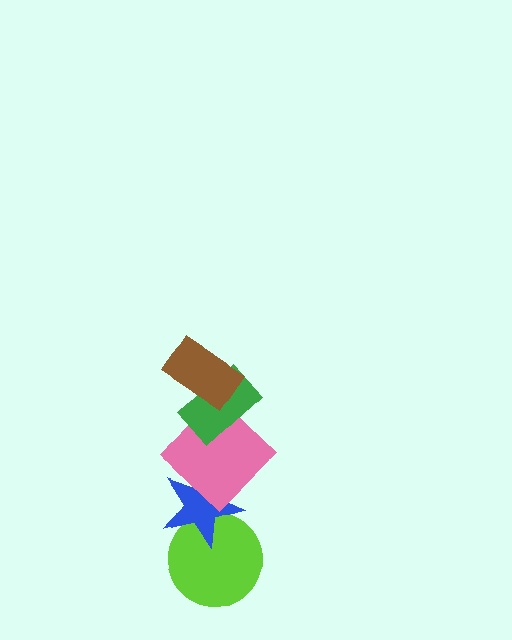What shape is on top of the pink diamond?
The green rectangle is on top of the pink diamond.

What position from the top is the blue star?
The blue star is 4th from the top.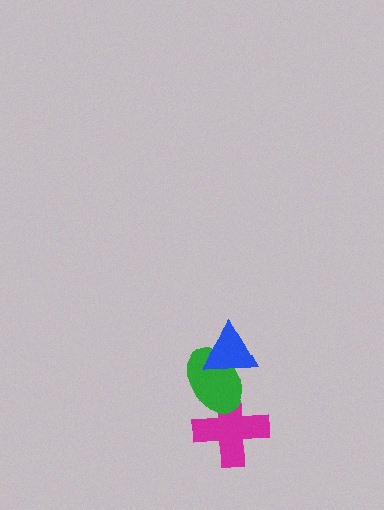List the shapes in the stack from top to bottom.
From top to bottom: the blue triangle, the green ellipse, the magenta cross.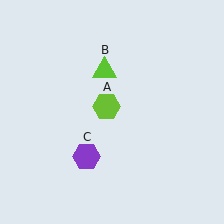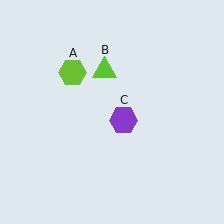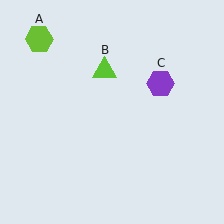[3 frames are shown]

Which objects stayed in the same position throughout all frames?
Lime triangle (object B) remained stationary.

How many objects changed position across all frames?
2 objects changed position: lime hexagon (object A), purple hexagon (object C).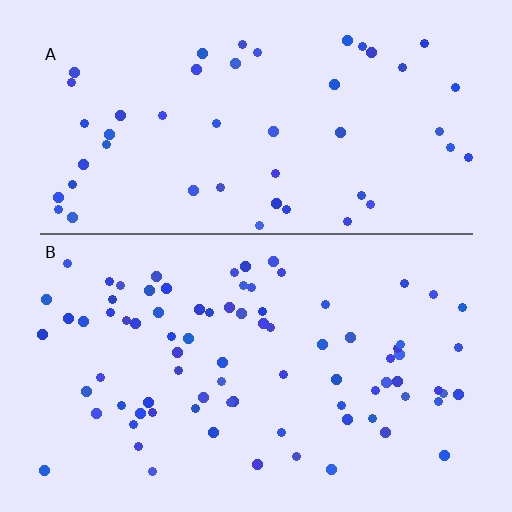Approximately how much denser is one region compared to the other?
Approximately 1.7× — region B over region A.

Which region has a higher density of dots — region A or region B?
B (the bottom).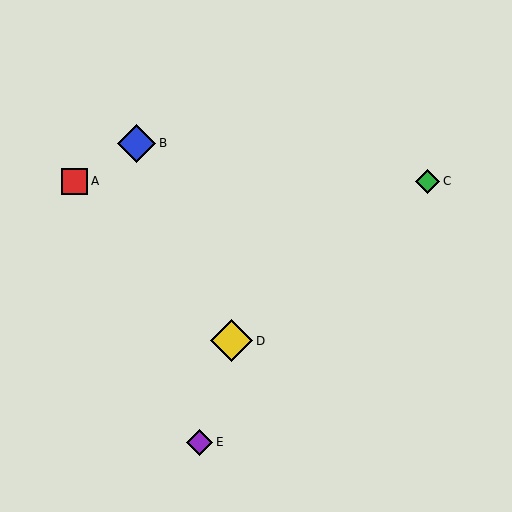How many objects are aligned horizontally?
2 objects (A, C) are aligned horizontally.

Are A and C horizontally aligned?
Yes, both are at y≈181.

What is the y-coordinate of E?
Object E is at y≈442.